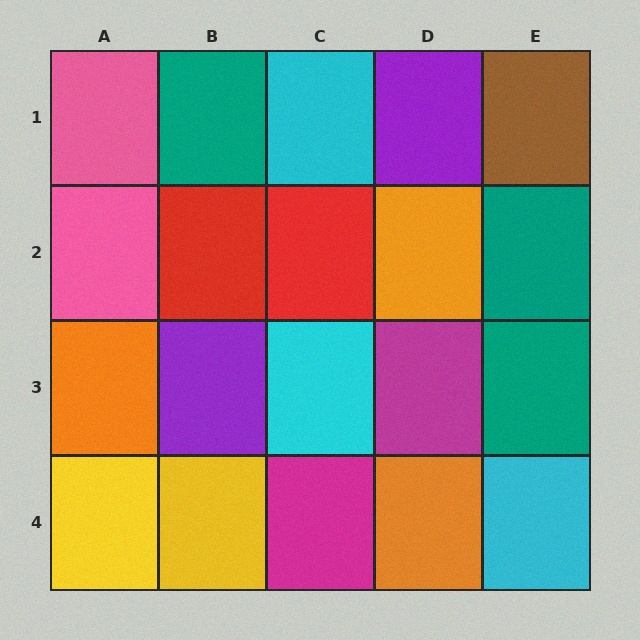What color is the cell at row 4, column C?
Magenta.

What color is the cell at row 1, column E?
Brown.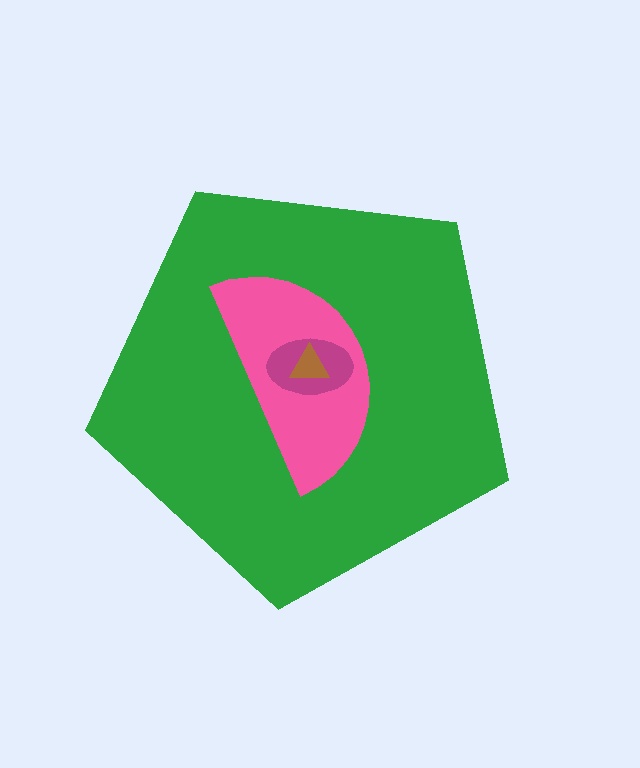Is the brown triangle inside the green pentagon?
Yes.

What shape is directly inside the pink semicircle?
The magenta ellipse.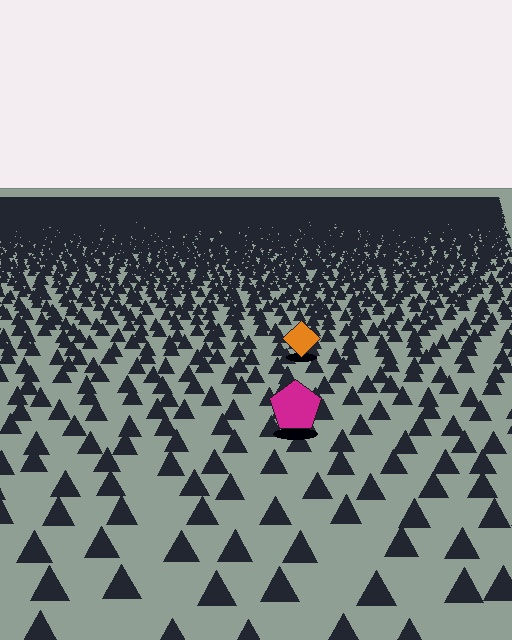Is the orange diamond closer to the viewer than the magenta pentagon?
No. The magenta pentagon is closer — you can tell from the texture gradient: the ground texture is coarser near it.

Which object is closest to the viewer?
The magenta pentagon is closest. The texture marks near it are larger and more spread out.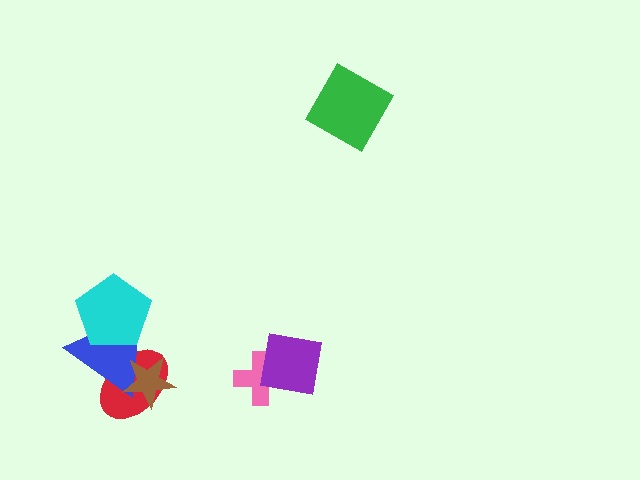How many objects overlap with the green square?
0 objects overlap with the green square.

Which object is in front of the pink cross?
The purple square is in front of the pink cross.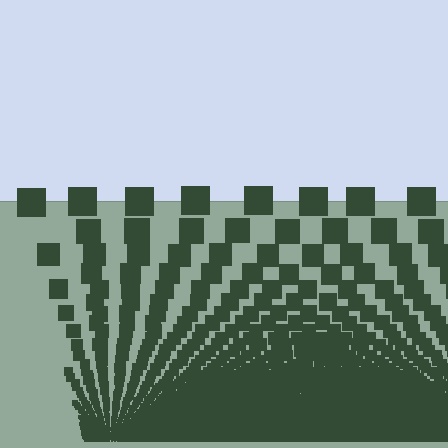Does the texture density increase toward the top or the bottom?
Density increases toward the bottom.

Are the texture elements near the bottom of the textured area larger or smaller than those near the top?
Smaller. The gradient is inverted — elements near the bottom are smaller and denser.